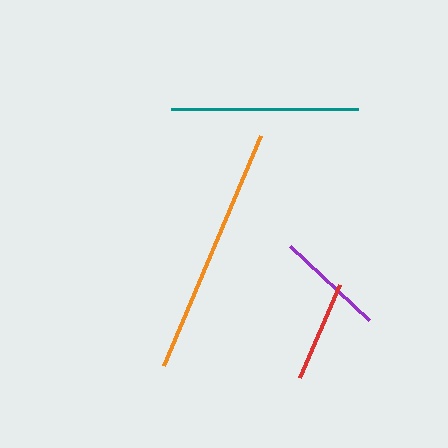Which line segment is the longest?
The orange line is the longest at approximately 250 pixels.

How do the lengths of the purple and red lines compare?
The purple and red lines are approximately the same length.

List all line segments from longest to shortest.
From longest to shortest: orange, teal, purple, red.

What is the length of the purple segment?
The purple segment is approximately 107 pixels long.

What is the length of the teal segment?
The teal segment is approximately 187 pixels long.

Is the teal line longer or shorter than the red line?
The teal line is longer than the red line.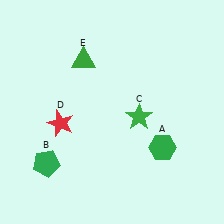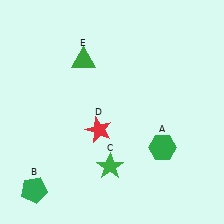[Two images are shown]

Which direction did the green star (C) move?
The green star (C) moved down.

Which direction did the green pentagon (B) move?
The green pentagon (B) moved down.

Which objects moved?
The objects that moved are: the green pentagon (B), the green star (C), the red star (D).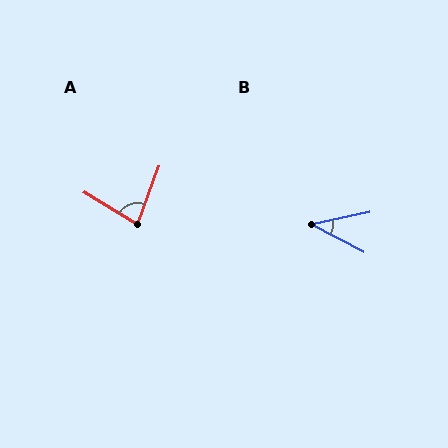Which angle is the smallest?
B, at approximately 40 degrees.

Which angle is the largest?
A, at approximately 79 degrees.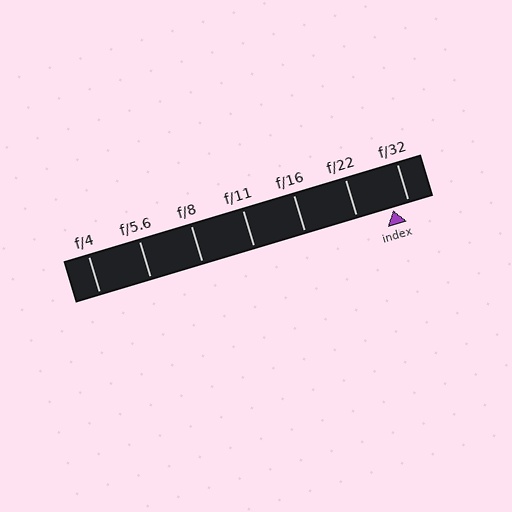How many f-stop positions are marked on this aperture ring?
There are 7 f-stop positions marked.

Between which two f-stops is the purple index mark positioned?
The index mark is between f/22 and f/32.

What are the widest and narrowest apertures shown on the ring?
The widest aperture shown is f/4 and the narrowest is f/32.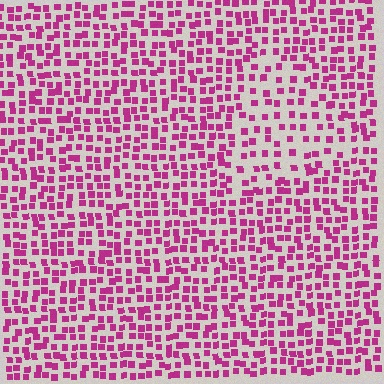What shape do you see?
I see a triangle.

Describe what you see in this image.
The image contains small magenta elements arranged at two different densities. A triangle-shaped region is visible where the elements are less densely packed than the surrounding area.